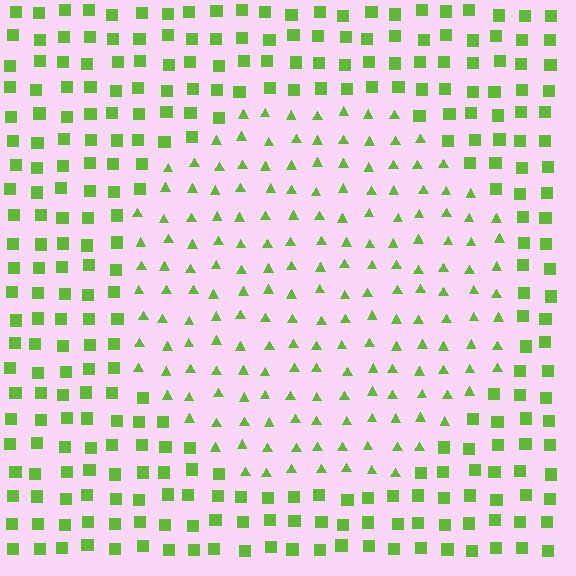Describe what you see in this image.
The image is filled with small lime elements arranged in a uniform grid. A circle-shaped region contains triangles, while the surrounding area contains squares. The boundary is defined purely by the change in element shape.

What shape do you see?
I see a circle.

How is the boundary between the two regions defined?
The boundary is defined by a change in element shape: triangles inside vs. squares outside. All elements share the same color and spacing.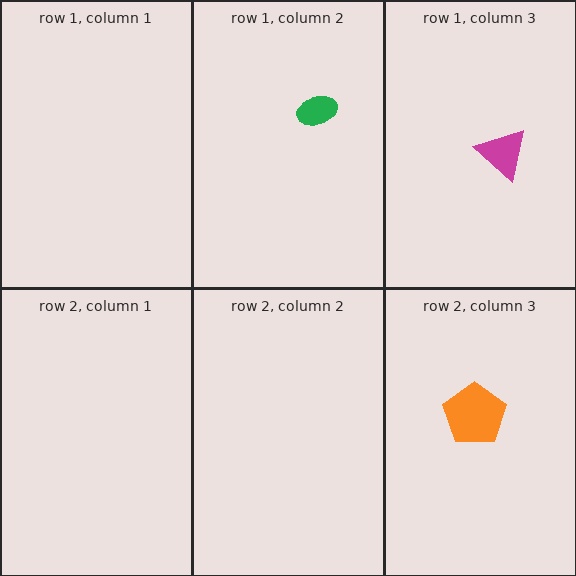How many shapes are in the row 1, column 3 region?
1.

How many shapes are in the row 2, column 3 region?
1.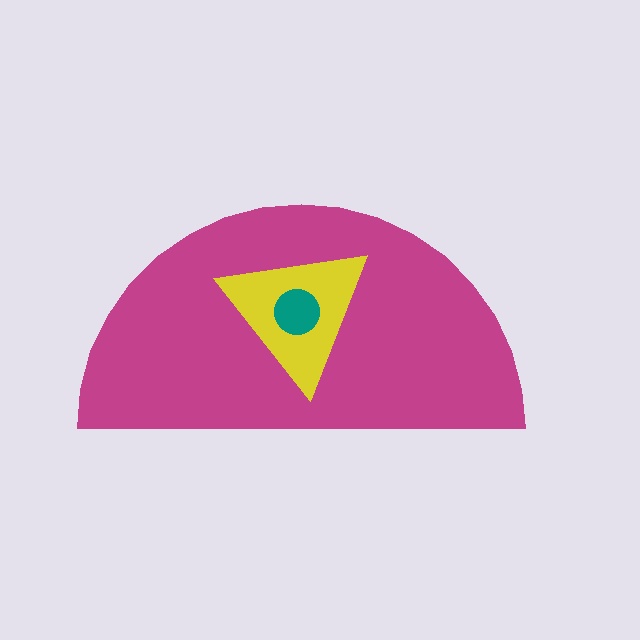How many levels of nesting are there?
3.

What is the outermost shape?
The magenta semicircle.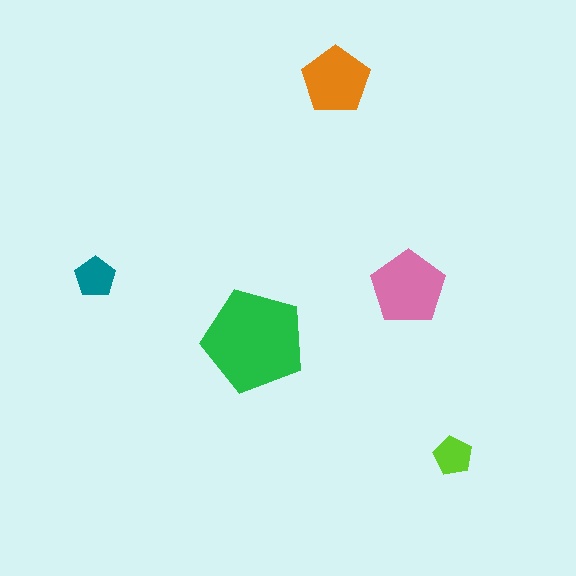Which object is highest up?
The orange pentagon is topmost.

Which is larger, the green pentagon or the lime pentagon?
The green one.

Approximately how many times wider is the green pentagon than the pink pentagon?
About 1.5 times wider.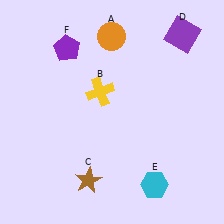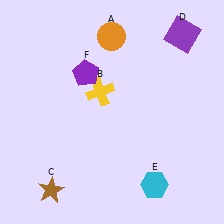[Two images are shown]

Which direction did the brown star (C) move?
The brown star (C) moved left.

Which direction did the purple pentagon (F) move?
The purple pentagon (F) moved down.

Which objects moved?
The objects that moved are: the brown star (C), the purple pentagon (F).